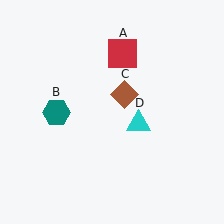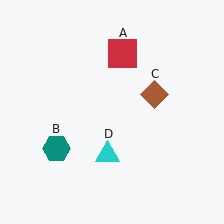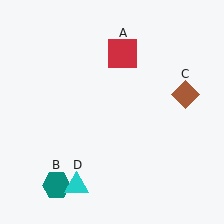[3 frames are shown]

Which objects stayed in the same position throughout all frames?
Red square (object A) remained stationary.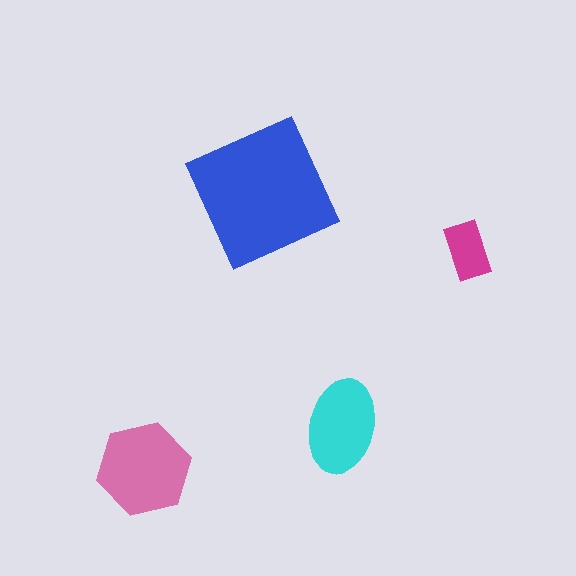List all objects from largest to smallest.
The blue square, the pink hexagon, the cyan ellipse, the magenta rectangle.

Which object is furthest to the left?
The pink hexagon is leftmost.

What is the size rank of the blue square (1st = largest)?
1st.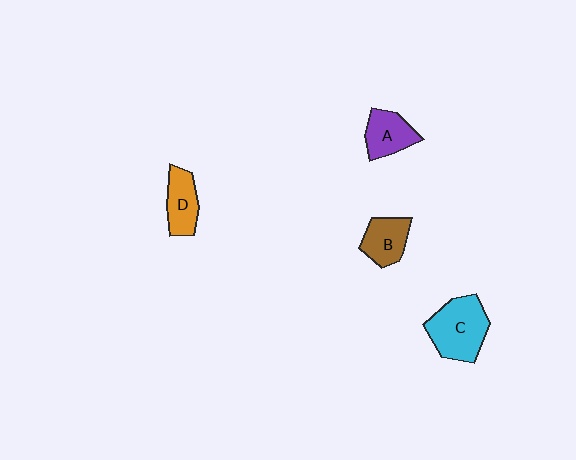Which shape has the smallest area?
Shape D (orange).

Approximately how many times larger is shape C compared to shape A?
Approximately 1.6 times.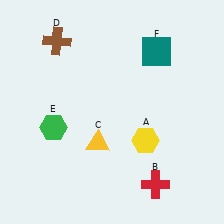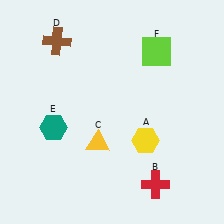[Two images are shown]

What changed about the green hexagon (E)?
In Image 1, E is green. In Image 2, it changed to teal.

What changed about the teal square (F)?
In Image 1, F is teal. In Image 2, it changed to lime.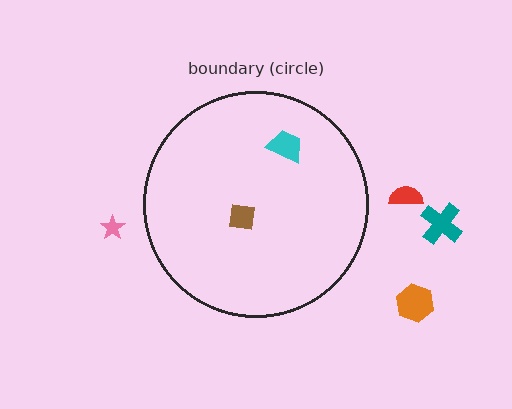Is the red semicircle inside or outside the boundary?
Outside.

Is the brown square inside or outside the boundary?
Inside.